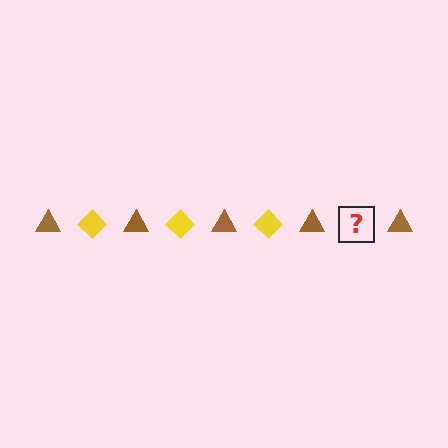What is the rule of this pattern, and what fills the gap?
The rule is that the pattern alternates between brown triangle and yellow diamond. The gap should be filled with a yellow diamond.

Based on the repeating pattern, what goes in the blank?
The blank should be a yellow diamond.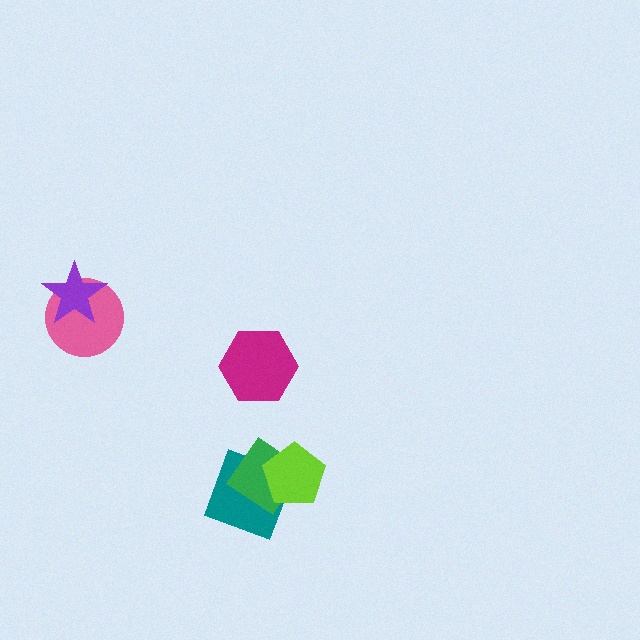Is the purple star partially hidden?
No, no other shape covers it.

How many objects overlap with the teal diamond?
2 objects overlap with the teal diamond.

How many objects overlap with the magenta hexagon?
0 objects overlap with the magenta hexagon.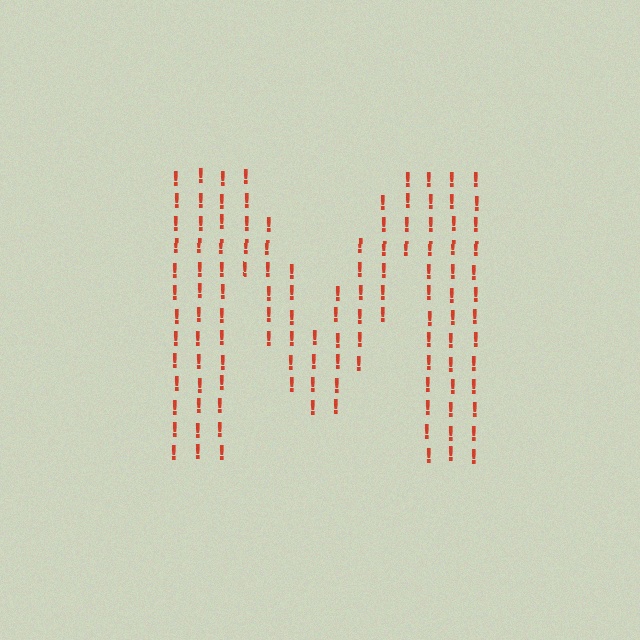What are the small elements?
The small elements are exclamation marks.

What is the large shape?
The large shape is the letter M.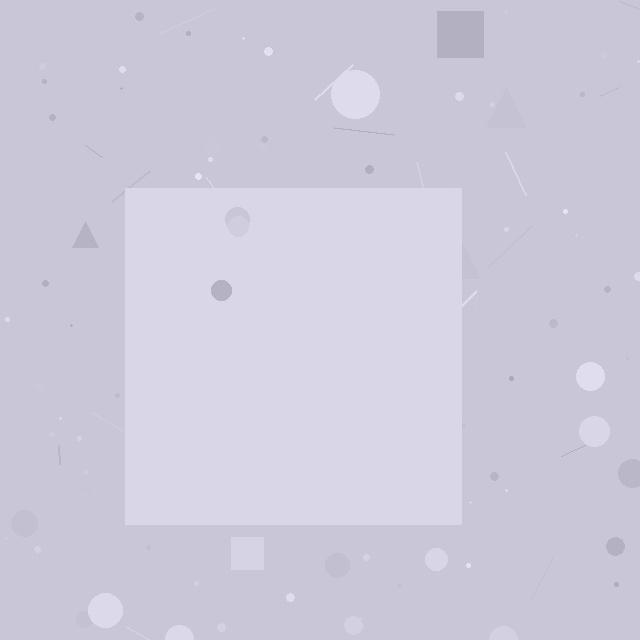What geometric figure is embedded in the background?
A square is embedded in the background.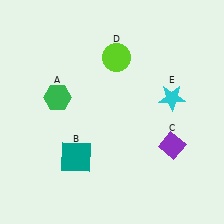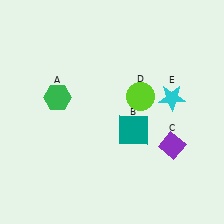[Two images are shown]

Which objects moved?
The objects that moved are: the teal square (B), the lime circle (D).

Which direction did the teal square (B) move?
The teal square (B) moved right.